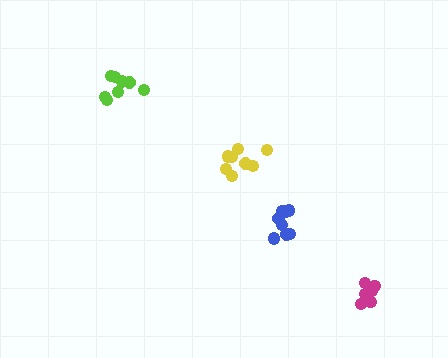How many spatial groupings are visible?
There are 4 spatial groupings.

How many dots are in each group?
Group 1: 8 dots, Group 2: 8 dots, Group 3: 8 dots, Group 4: 6 dots (30 total).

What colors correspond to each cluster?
The clusters are colored: lime, yellow, blue, magenta.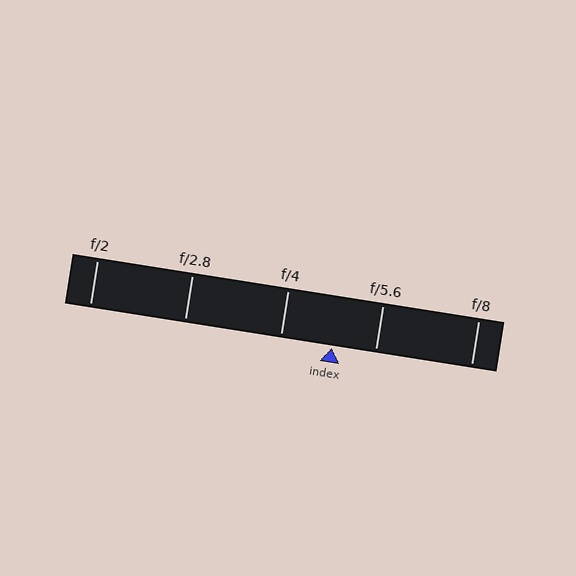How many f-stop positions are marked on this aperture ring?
There are 5 f-stop positions marked.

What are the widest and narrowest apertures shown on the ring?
The widest aperture shown is f/2 and the narrowest is f/8.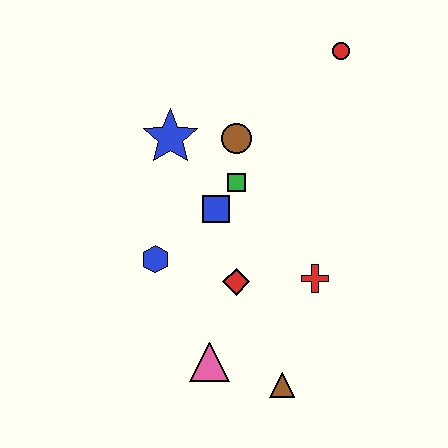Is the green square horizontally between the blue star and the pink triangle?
No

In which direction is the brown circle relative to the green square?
The brown circle is above the green square.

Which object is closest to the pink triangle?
The brown triangle is closest to the pink triangle.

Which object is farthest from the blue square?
The red circle is farthest from the blue square.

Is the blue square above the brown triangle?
Yes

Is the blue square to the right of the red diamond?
No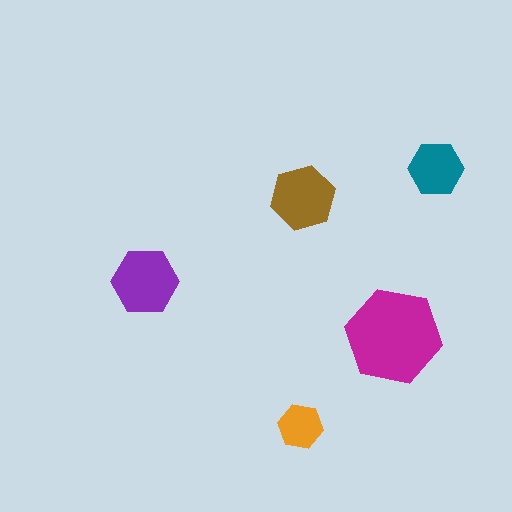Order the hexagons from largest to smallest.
the magenta one, the purple one, the brown one, the teal one, the orange one.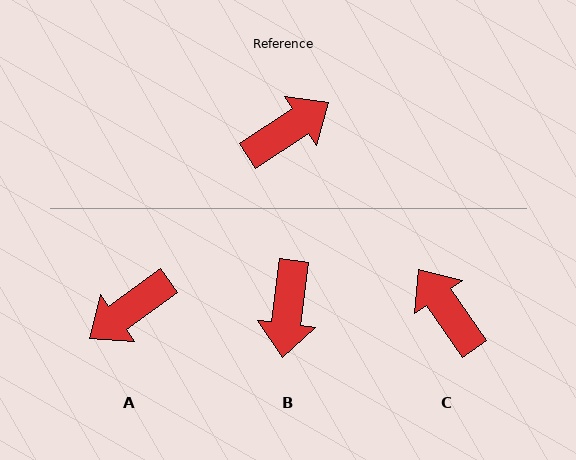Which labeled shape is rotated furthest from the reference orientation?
A, about 177 degrees away.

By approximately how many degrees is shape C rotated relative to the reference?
Approximately 92 degrees counter-clockwise.